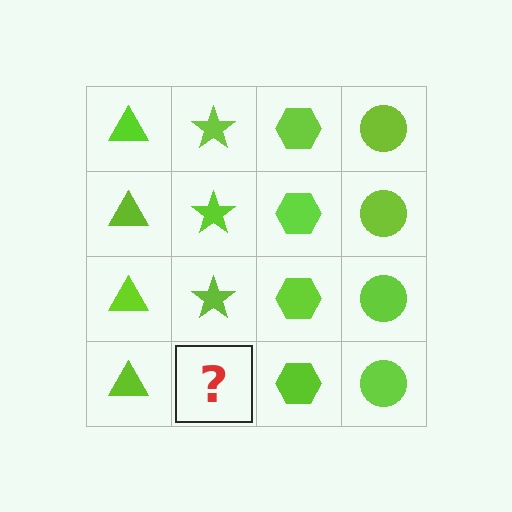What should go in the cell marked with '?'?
The missing cell should contain a lime star.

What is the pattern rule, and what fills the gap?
The rule is that each column has a consistent shape. The gap should be filled with a lime star.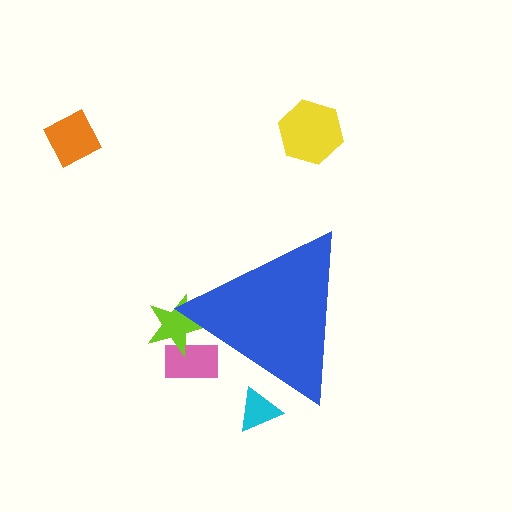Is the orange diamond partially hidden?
No, the orange diamond is fully visible.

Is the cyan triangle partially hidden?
Yes, the cyan triangle is partially hidden behind the blue triangle.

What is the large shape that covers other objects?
A blue triangle.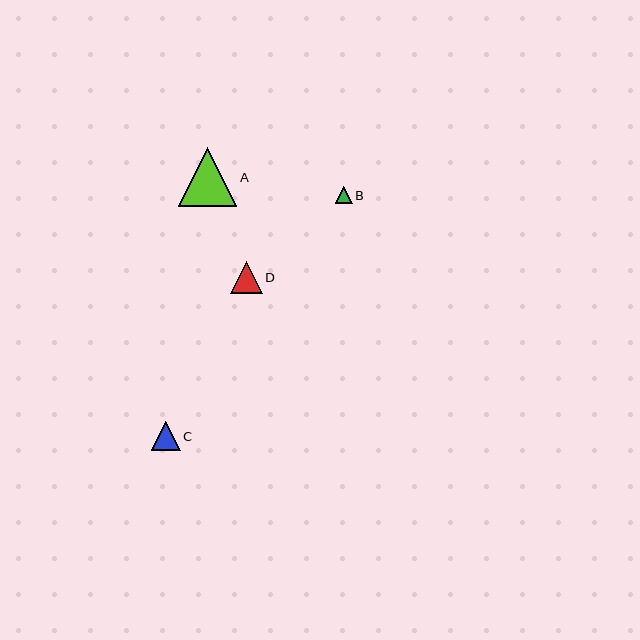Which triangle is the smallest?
Triangle B is the smallest with a size of approximately 17 pixels.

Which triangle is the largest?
Triangle A is the largest with a size of approximately 59 pixels.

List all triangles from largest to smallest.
From largest to smallest: A, D, C, B.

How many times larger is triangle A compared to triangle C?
Triangle A is approximately 2.0 times the size of triangle C.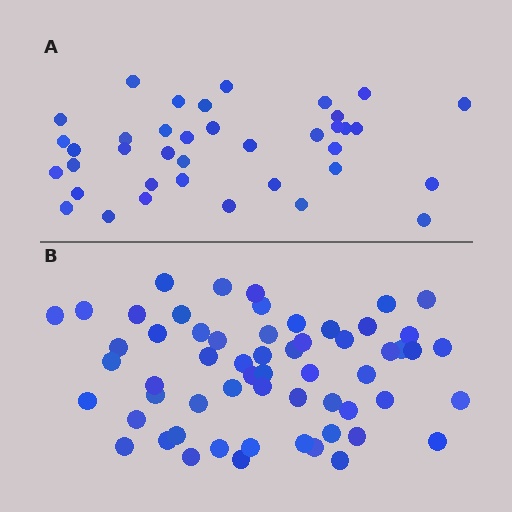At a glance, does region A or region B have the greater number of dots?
Region B (the bottom region) has more dots.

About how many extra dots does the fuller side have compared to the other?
Region B has approximately 20 more dots than region A.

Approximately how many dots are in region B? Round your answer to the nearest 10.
About 60 dots. (The exact count is 59, which rounds to 60.)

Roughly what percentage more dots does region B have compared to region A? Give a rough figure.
About 55% more.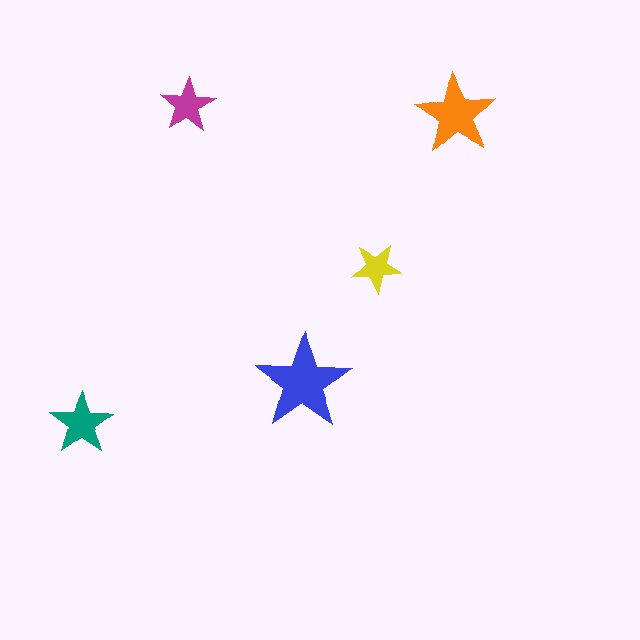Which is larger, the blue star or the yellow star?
The blue one.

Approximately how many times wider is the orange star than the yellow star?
About 1.5 times wider.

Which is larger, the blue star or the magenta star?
The blue one.